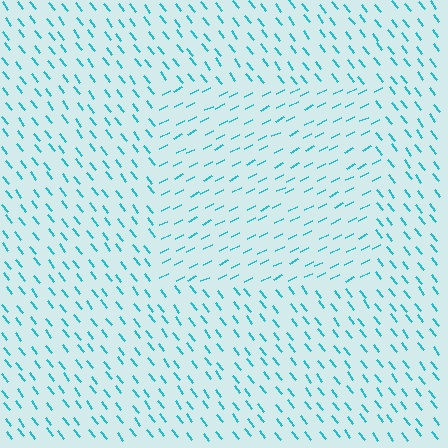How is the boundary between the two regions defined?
The boundary is defined purely by a change in line orientation (approximately 79 degrees difference). All lines are the same color and thickness.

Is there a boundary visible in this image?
Yes, there is a texture boundary formed by a change in line orientation.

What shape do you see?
I see a rectangle.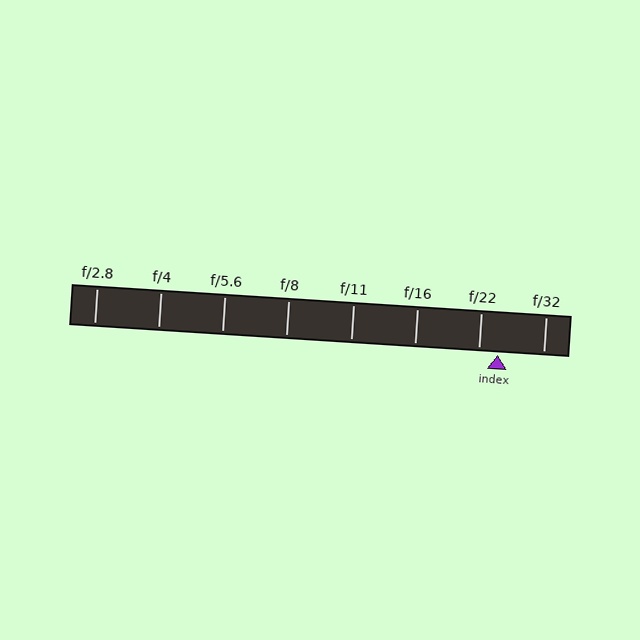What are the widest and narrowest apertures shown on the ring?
The widest aperture shown is f/2.8 and the narrowest is f/32.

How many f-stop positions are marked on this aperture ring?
There are 8 f-stop positions marked.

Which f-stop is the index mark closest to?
The index mark is closest to f/22.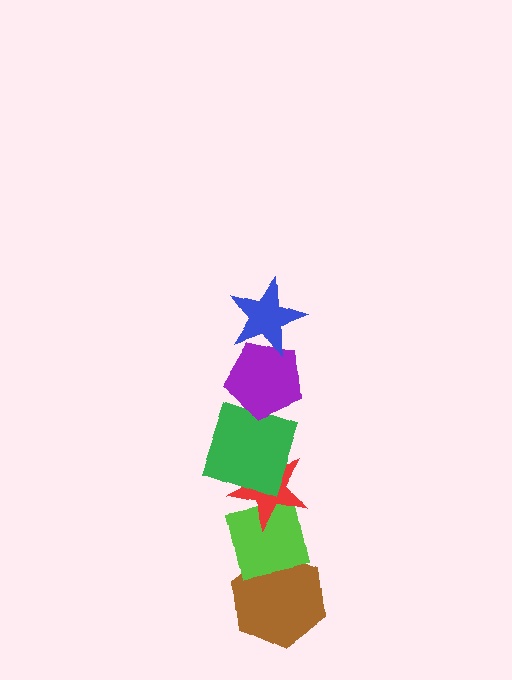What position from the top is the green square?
The green square is 3rd from the top.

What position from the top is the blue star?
The blue star is 1st from the top.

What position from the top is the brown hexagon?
The brown hexagon is 6th from the top.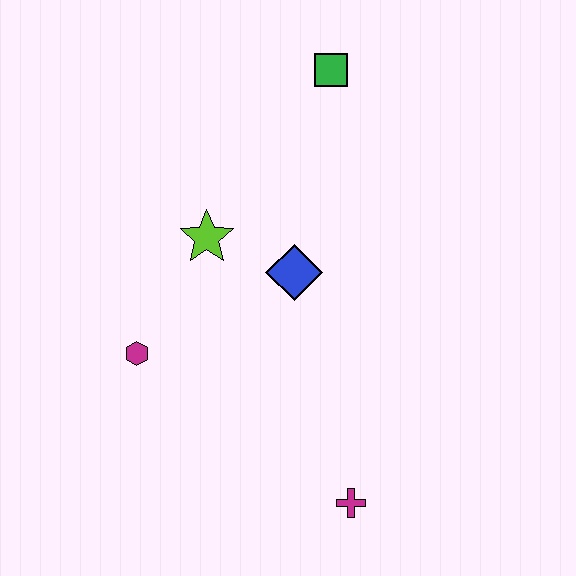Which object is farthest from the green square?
The magenta cross is farthest from the green square.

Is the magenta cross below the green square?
Yes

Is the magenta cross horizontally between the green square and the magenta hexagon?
No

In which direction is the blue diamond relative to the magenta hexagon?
The blue diamond is to the right of the magenta hexagon.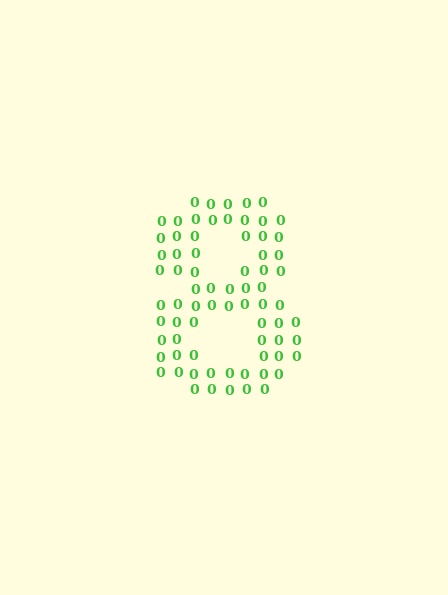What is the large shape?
The large shape is the digit 8.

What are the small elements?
The small elements are digit 0's.